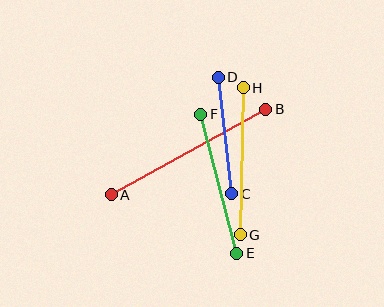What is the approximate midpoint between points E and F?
The midpoint is at approximately (219, 184) pixels.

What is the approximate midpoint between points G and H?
The midpoint is at approximately (242, 161) pixels.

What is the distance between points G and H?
The distance is approximately 147 pixels.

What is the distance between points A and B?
The distance is approximately 177 pixels.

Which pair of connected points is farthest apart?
Points A and B are farthest apart.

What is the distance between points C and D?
The distance is approximately 117 pixels.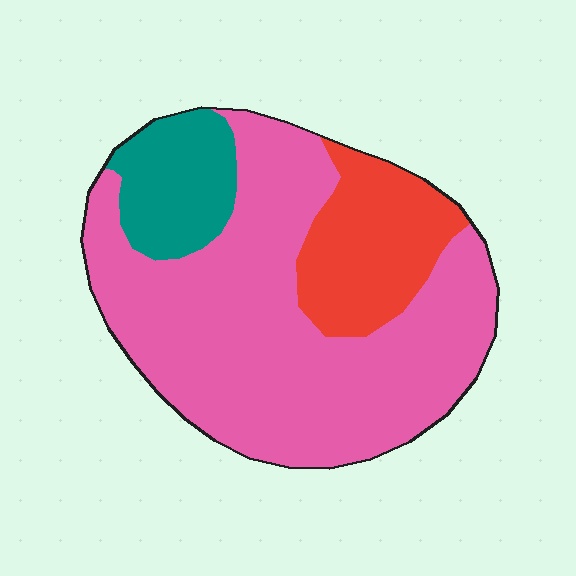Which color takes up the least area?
Teal, at roughly 15%.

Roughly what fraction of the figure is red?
Red covers 19% of the figure.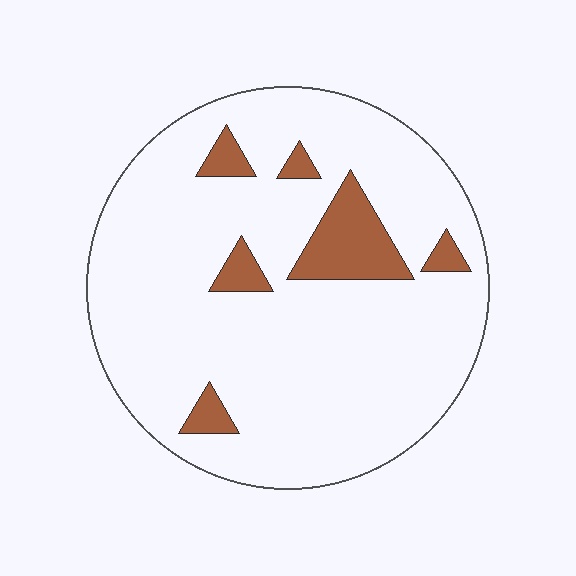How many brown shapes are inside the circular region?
6.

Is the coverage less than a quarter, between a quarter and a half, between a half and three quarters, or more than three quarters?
Less than a quarter.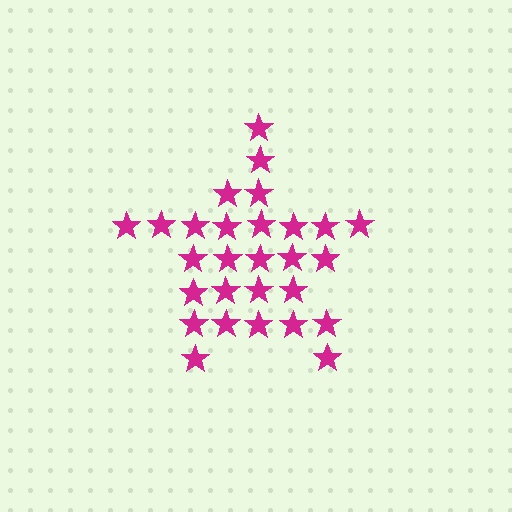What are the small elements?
The small elements are stars.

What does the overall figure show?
The overall figure shows a star.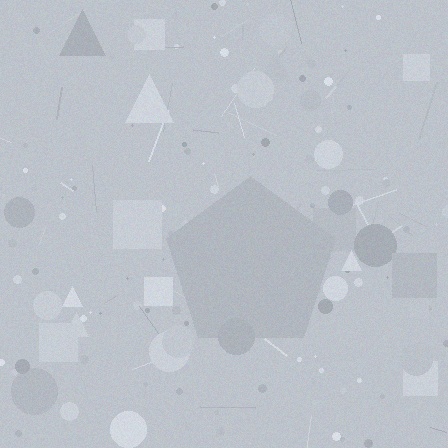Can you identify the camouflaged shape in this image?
The camouflaged shape is a pentagon.